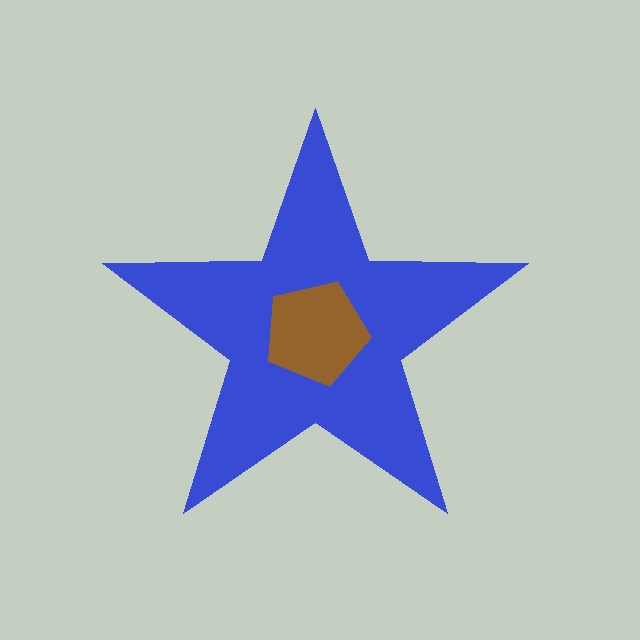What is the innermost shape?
The brown pentagon.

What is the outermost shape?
The blue star.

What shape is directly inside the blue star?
The brown pentagon.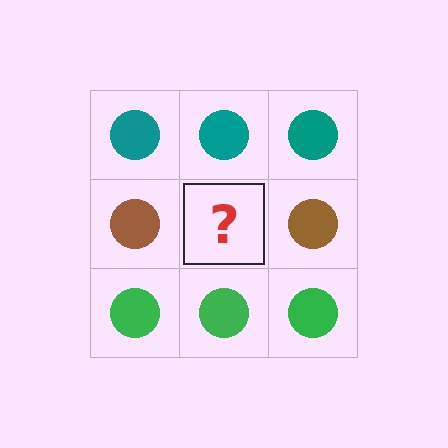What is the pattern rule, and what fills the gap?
The rule is that each row has a consistent color. The gap should be filled with a brown circle.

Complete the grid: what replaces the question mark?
The question mark should be replaced with a brown circle.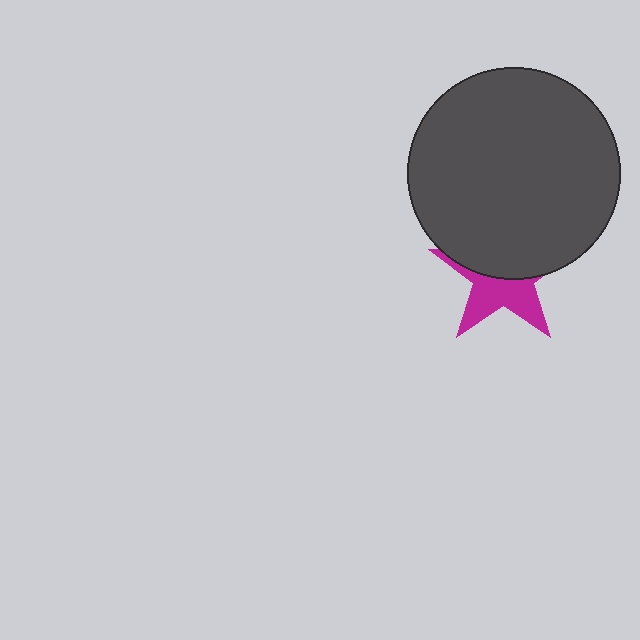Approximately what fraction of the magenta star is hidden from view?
Roughly 54% of the magenta star is hidden behind the dark gray circle.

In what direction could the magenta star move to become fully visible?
The magenta star could move down. That would shift it out from behind the dark gray circle entirely.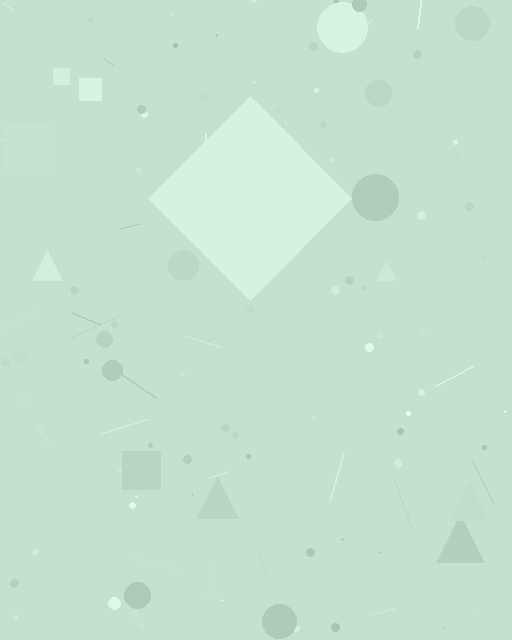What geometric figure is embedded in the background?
A diamond is embedded in the background.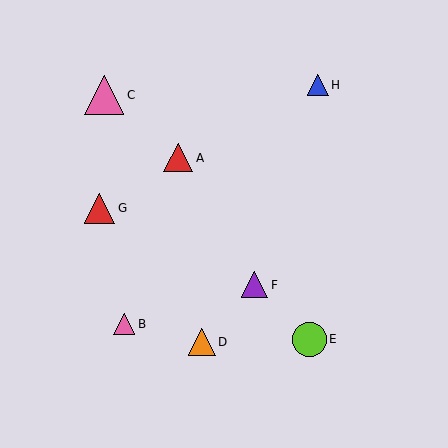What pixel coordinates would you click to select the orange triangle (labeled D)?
Click at (202, 342) to select the orange triangle D.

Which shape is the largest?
The pink triangle (labeled C) is the largest.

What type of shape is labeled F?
Shape F is a purple triangle.